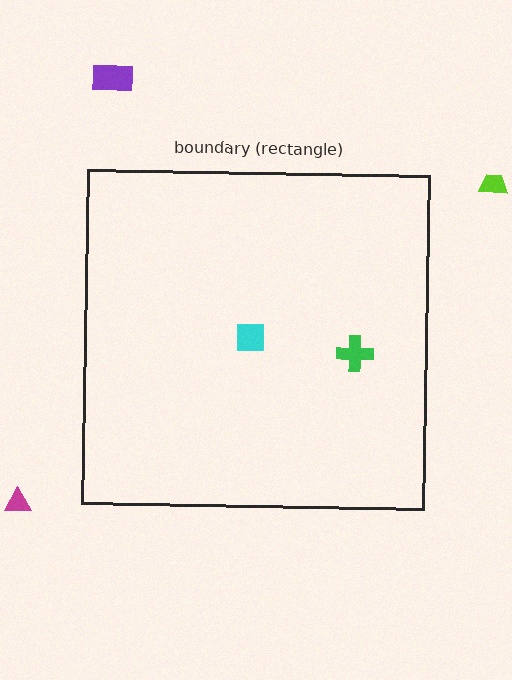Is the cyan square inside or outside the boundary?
Inside.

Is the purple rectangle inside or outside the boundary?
Outside.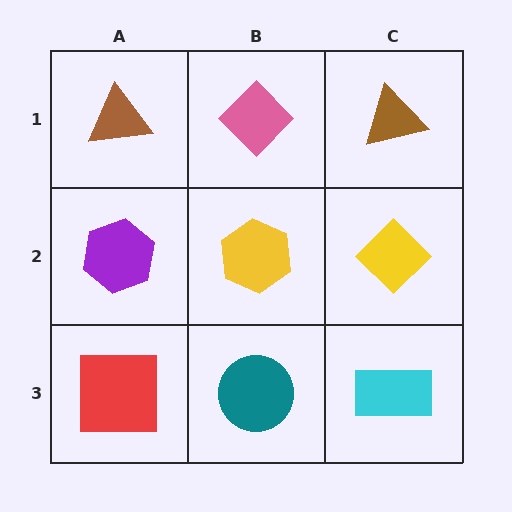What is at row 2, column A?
A purple hexagon.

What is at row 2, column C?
A yellow diamond.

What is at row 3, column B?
A teal circle.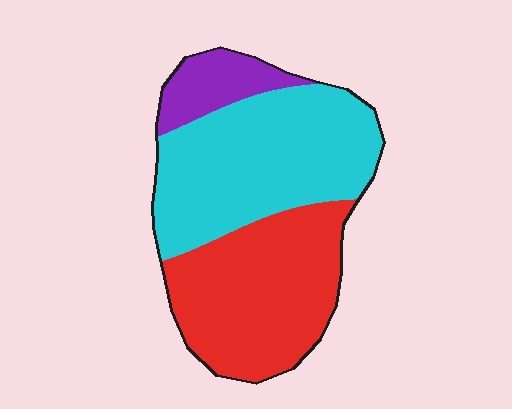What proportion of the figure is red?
Red covers about 40% of the figure.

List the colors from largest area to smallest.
From largest to smallest: cyan, red, purple.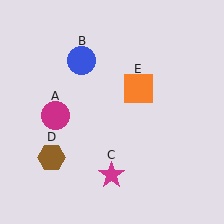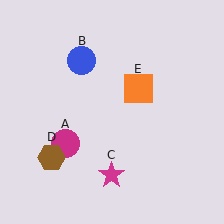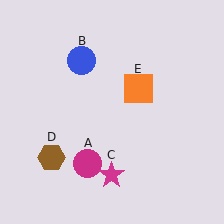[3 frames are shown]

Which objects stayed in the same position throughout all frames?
Blue circle (object B) and magenta star (object C) and brown hexagon (object D) and orange square (object E) remained stationary.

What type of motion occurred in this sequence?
The magenta circle (object A) rotated counterclockwise around the center of the scene.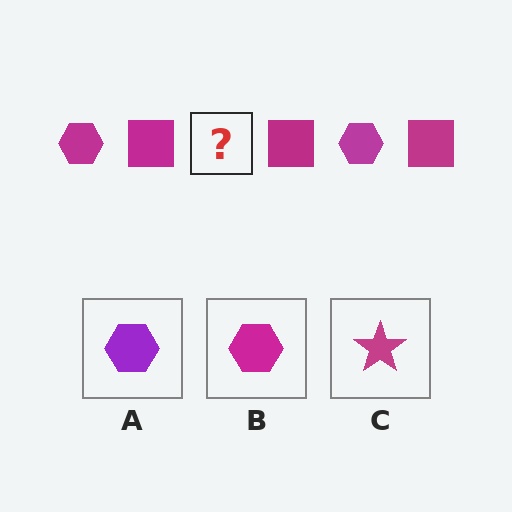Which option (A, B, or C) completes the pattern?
B.